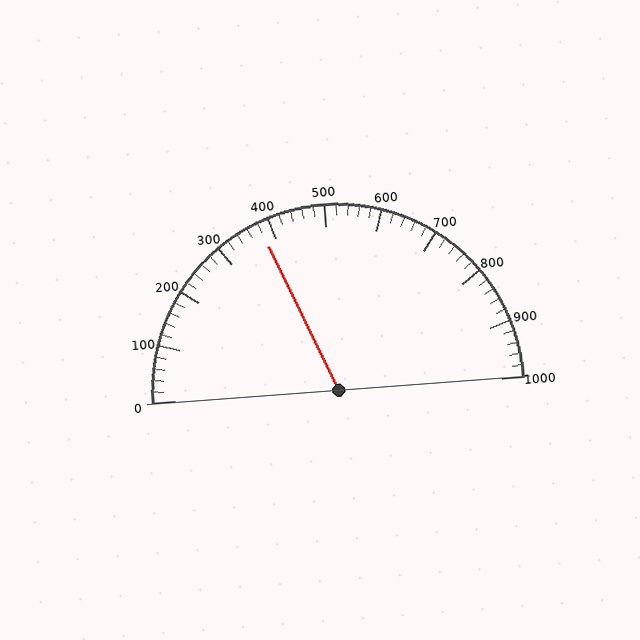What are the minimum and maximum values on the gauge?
The gauge ranges from 0 to 1000.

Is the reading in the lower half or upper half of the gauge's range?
The reading is in the lower half of the range (0 to 1000).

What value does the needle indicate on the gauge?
The needle indicates approximately 380.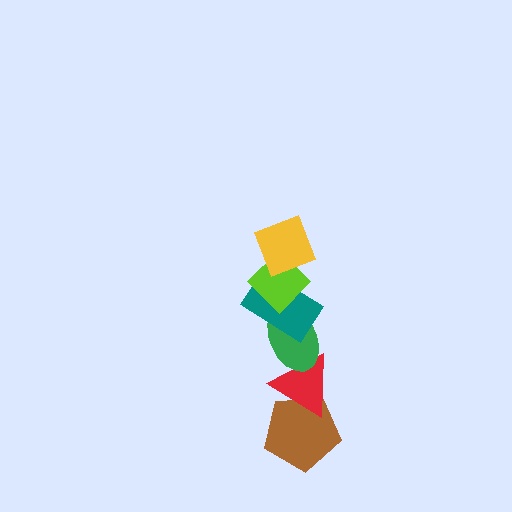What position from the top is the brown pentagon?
The brown pentagon is 6th from the top.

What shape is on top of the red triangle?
The green ellipse is on top of the red triangle.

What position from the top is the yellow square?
The yellow square is 1st from the top.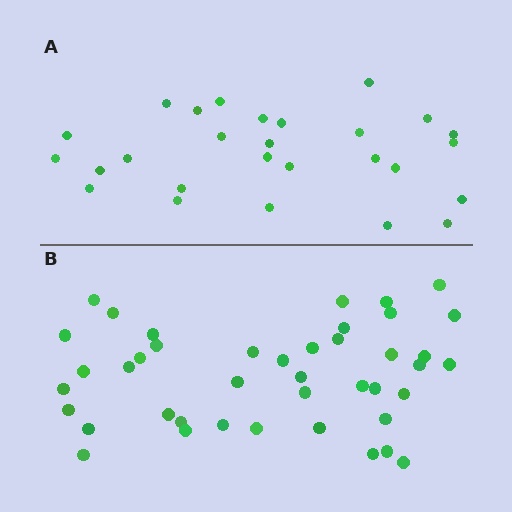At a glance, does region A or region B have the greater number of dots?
Region B (the bottom region) has more dots.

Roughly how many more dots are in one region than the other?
Region B has approximately 15 more dots than region A.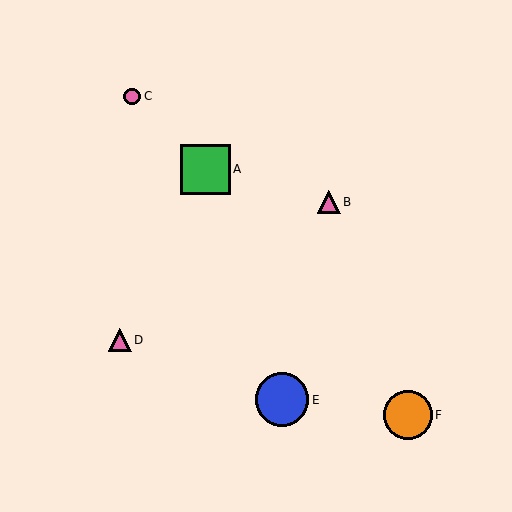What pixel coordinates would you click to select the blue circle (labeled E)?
Click at (282, 400) to select the blue circle E.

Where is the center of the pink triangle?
The center of the pink triangle is at (329, 202).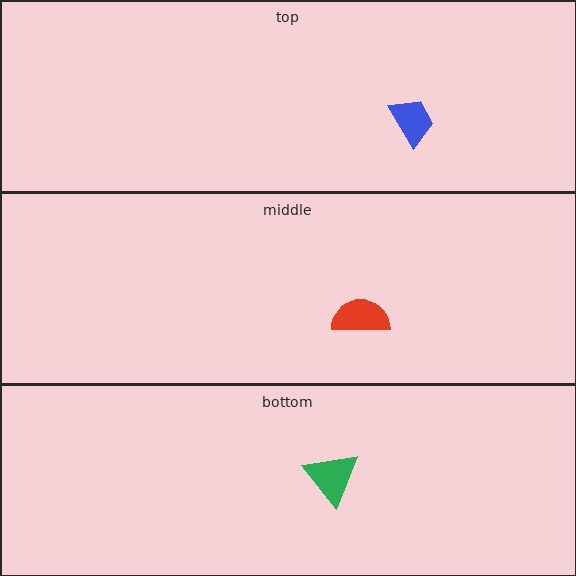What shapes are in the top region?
The blue trapezoid.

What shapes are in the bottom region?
The green triangle.